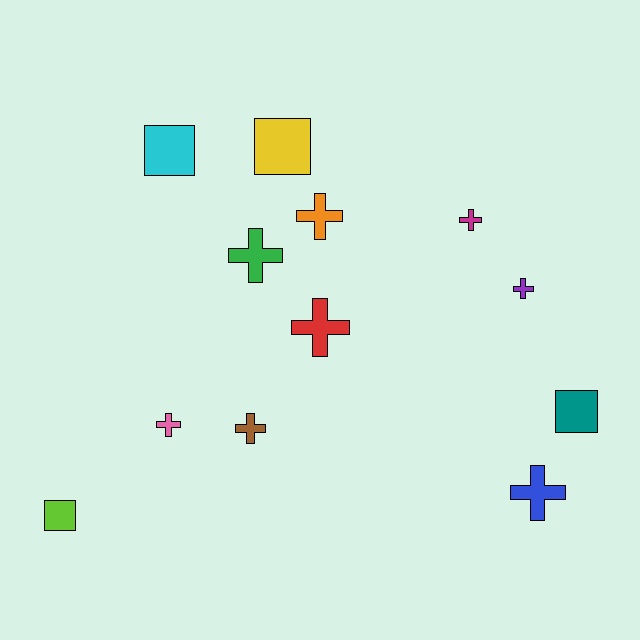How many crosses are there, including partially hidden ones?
There are 8 crosses.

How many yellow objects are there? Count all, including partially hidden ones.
There is 1 yellow object.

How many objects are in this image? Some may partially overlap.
There are 12 objects.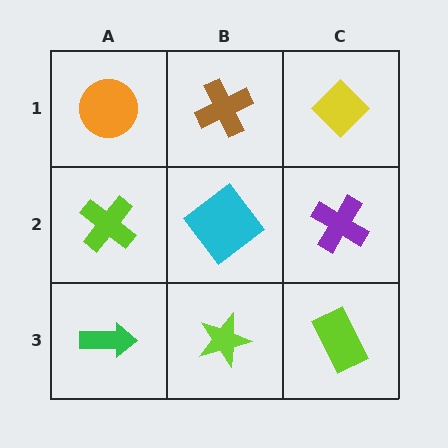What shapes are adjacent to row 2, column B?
A brown cross (row 1, column B), a lime star (row 3, column B), a lime cross (row 2, column A), a purple cross (row 2, column C).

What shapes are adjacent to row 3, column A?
A lime cross (row 2, column A), a lime star (row 3, column B).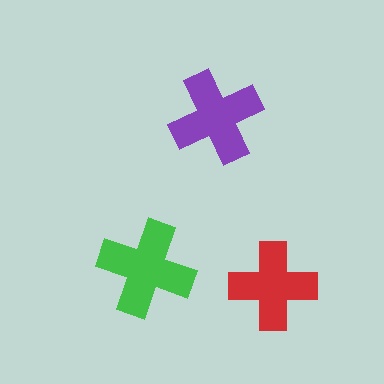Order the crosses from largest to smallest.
the green one, the purple one, the red one.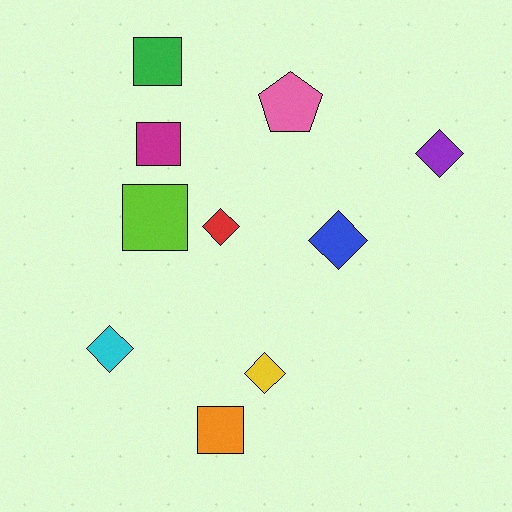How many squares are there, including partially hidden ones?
There are 4 squares.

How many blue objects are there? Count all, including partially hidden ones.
There is 1 blue object.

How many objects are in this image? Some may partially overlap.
There are 10 objects.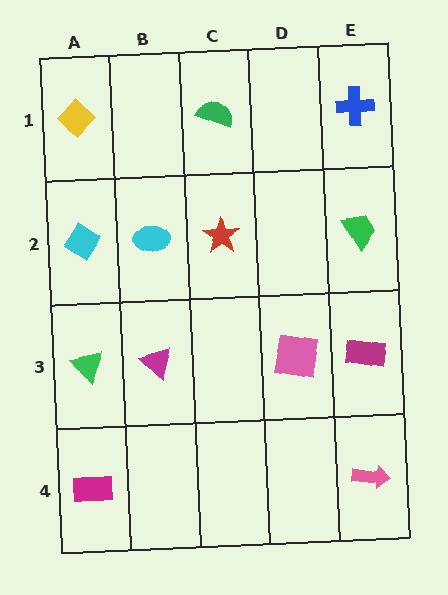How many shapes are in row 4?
2 shapes.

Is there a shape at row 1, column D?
No, that cell is empty.